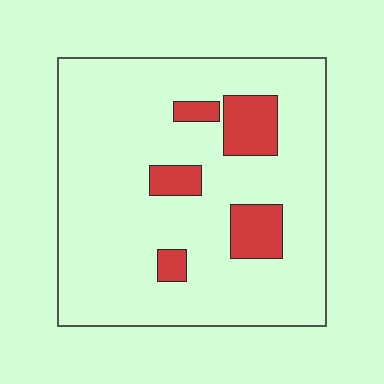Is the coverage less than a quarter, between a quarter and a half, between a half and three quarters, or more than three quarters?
Less than a quarter.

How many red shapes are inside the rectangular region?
5.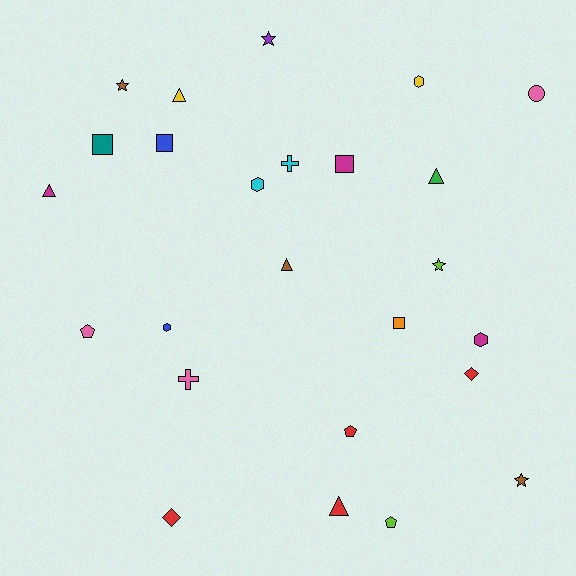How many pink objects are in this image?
There are 3 pink objects.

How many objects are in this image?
There are 25 objects.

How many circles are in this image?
There is 1 circle.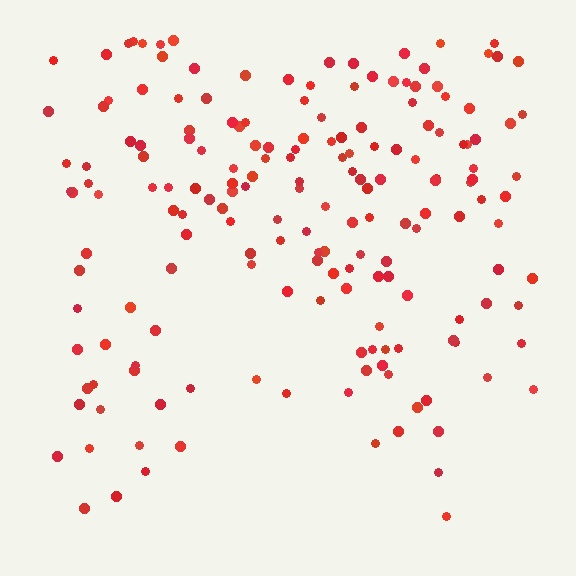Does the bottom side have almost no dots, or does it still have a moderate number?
Still a moderate number, just noticeably fewer than the top.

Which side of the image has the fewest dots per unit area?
The bottom.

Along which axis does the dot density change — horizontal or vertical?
Vertical.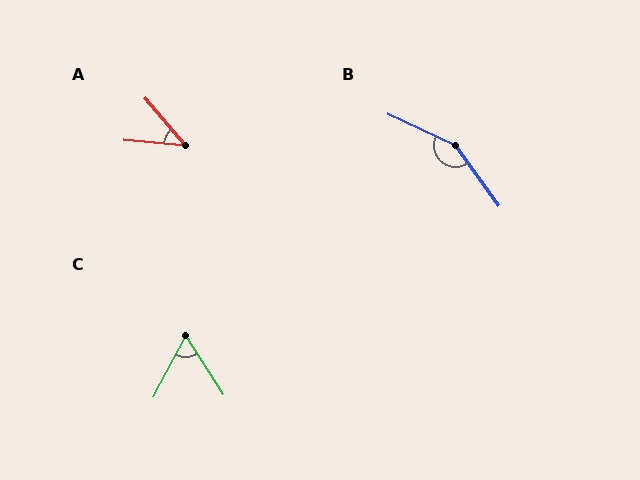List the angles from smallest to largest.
A (44°), C (60°), B (152°).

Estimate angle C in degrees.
Approximately 60 degrees.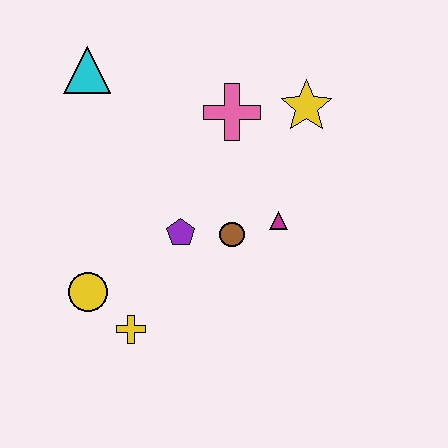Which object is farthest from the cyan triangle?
The yellow cross is farthest from the cyan triangle.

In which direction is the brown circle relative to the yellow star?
The brown circle is below the yellow star.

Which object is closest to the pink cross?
The yellow star is closest to the pink cross.